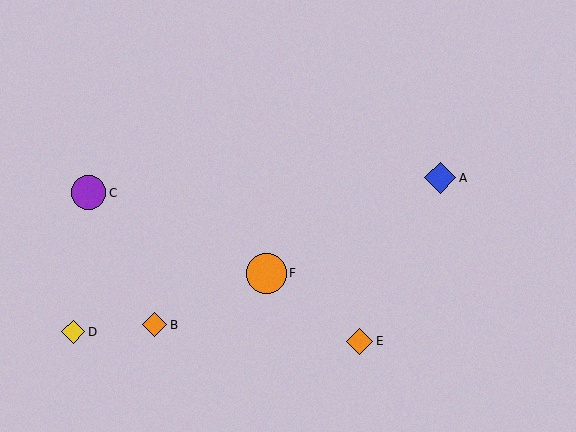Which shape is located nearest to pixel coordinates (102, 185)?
The purple circle (labeled C) at (89, 193) is nearest to that location.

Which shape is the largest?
The orange circle (labeled F) is the largest.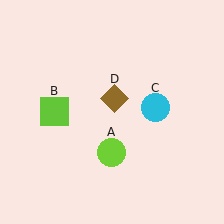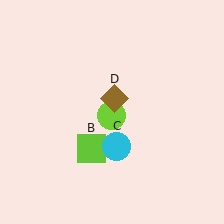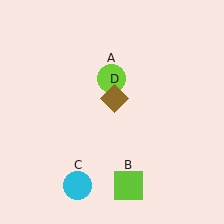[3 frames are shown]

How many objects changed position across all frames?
3 objects changed position: lime circle (object A), lime square (object B), cyan circle (object C).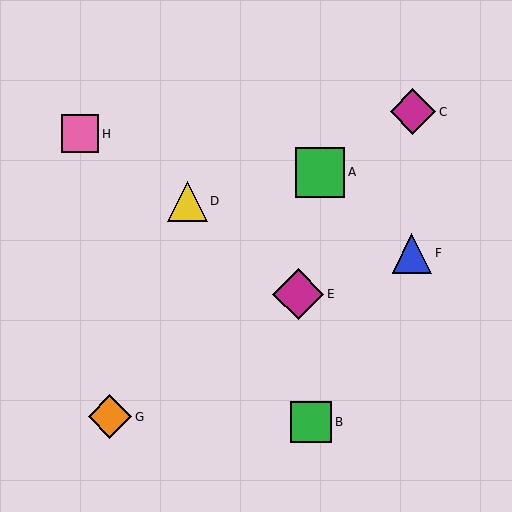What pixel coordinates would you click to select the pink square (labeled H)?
Click at (80, 134) to select the pink square H.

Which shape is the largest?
The magenta diamond (labeled E) is the largest.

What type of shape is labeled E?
Shape E is a magenta diamond.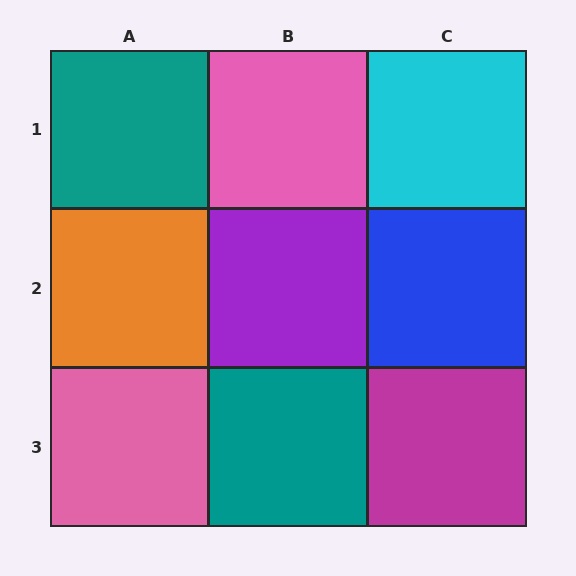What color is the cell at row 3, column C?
Magenta.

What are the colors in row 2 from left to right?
Orange, purple, blue.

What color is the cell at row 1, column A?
Teal.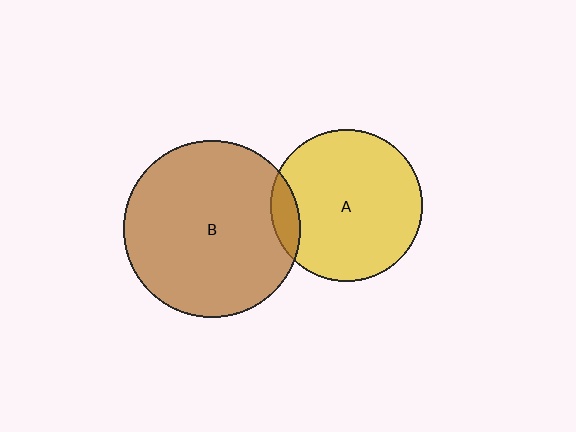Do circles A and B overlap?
Yes.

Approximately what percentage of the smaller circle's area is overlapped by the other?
Approximately 10%.